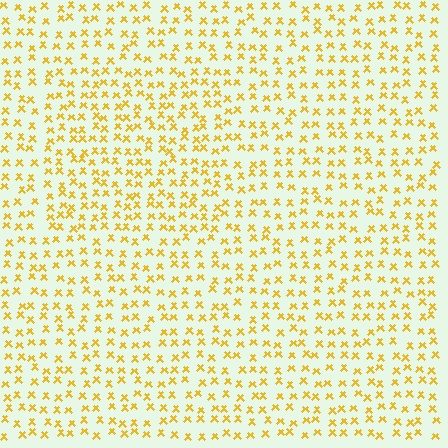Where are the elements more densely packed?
The elements are more densely packed inside the rectangle boundary.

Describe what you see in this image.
The image contains small yellow elements arranged at two different densities. A rectangle-shaped region is visible where the elements are more densely packed than the surrounding area.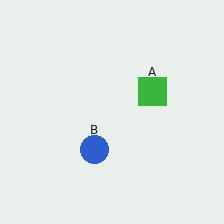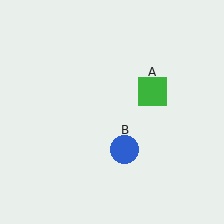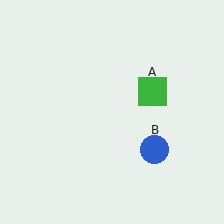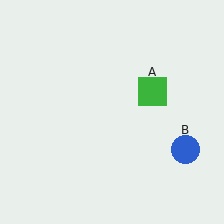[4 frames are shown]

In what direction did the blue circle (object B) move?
The blue circle (object B) moved right.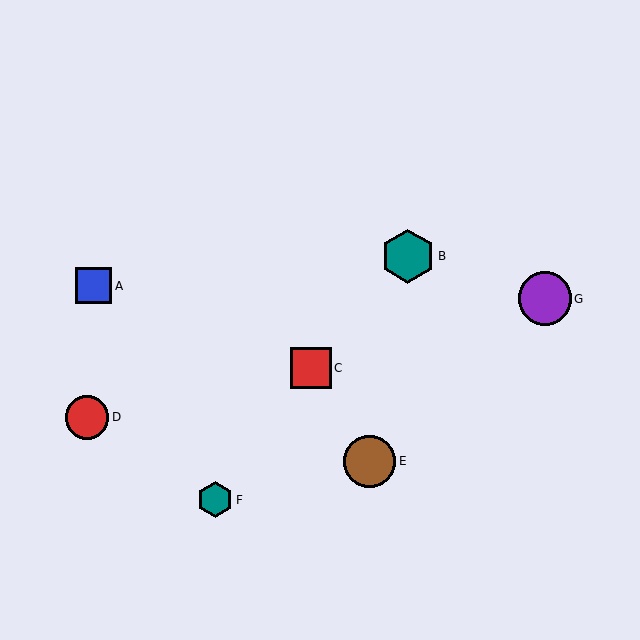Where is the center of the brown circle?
The center of the brown circle is at (370, 461).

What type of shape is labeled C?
Shape C is a red square.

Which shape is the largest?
The teal hexagon (labeled B) is the largest.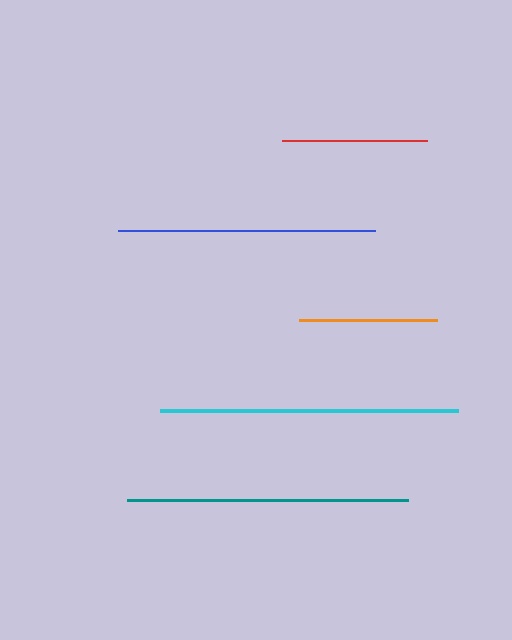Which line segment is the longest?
The cyan line is the longest at approximately 298 pixels.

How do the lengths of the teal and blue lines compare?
The teal and blue lines are approximately the same length.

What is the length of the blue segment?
The blue segment is approximately 257 pixels long.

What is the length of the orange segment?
The orange segment is approximately 138 pixels long.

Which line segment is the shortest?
The orange line is the shortest at approximately 138 pixels.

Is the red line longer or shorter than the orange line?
The red line is longer than the orange line.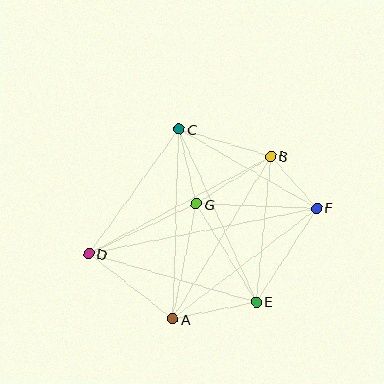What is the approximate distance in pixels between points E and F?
The distance between E and F is approximately 111 pixels.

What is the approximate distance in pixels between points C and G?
The distance between C and G is approximately 77 pixels.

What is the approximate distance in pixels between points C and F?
The distance between C and F is approximately 159 pixels.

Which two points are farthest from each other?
Points D and F are farthest from each other.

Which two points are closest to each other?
Points B and F are closest to each other.